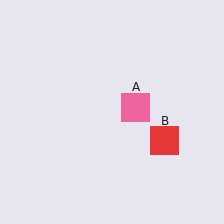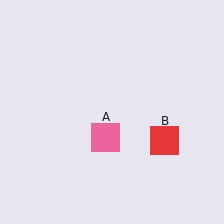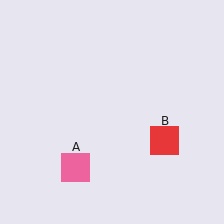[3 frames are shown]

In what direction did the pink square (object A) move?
The pink square (object A) moved down and to the left.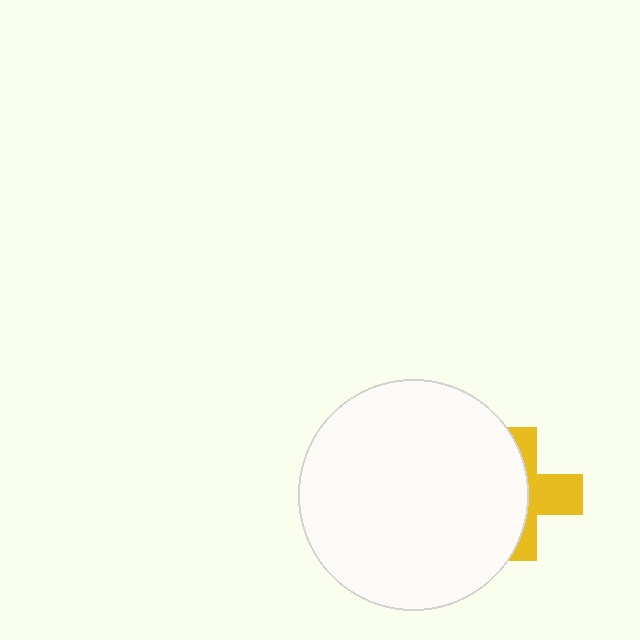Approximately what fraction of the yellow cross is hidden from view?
Roughly 58% of the yellow cross is hidden behind the white circle.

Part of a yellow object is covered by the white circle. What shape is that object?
It is a cross.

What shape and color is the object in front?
The object in front is a white circle.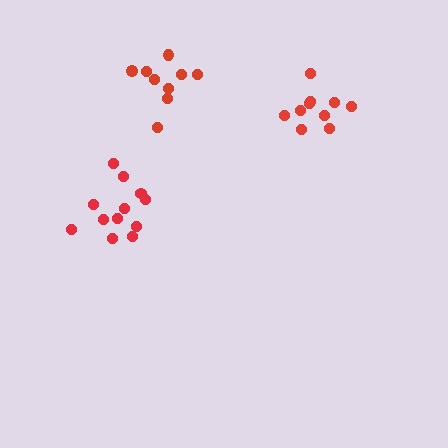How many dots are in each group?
Group 1: 10 dots, Group 2: 12 dots, Group 3: 9 dots (31 total).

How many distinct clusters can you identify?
There are 3 distinct clusters.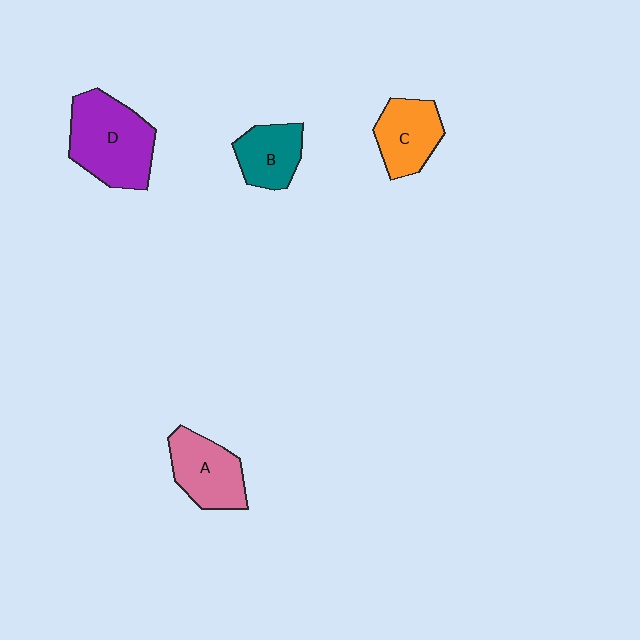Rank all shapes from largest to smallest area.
From largest to smallest: D (purple), A (pink), C (orange), B (teal).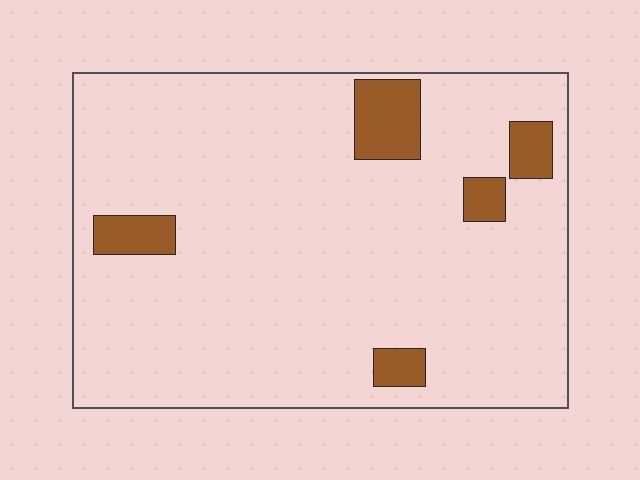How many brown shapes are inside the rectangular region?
5.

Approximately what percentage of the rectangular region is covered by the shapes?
Approximately 10%.